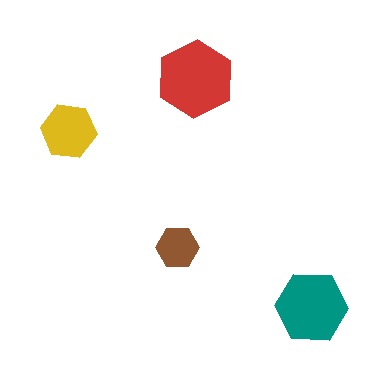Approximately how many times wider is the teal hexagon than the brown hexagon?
About 1.5 times wider.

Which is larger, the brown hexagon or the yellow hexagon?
The yellow one.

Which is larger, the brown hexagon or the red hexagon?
The red one.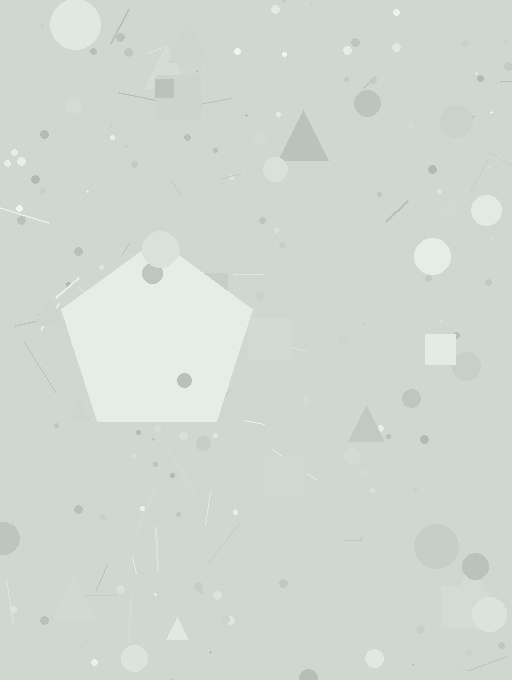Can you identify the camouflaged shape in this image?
The camouflaged shape is a pentagon.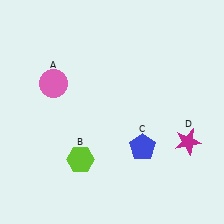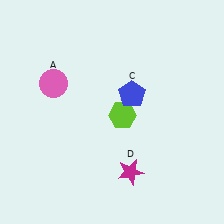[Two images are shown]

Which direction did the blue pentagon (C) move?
The blue pentagon (C) moved up.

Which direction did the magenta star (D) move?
The magenta star (D) moved left.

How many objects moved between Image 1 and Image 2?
3 objects moved between the two images.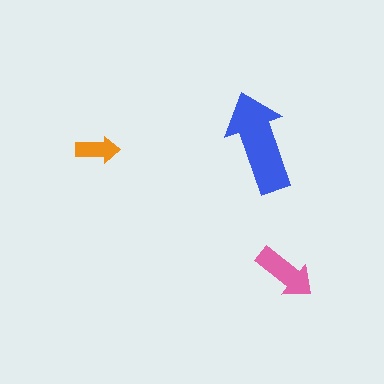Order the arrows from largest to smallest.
the blue one, the pink one, the orange one.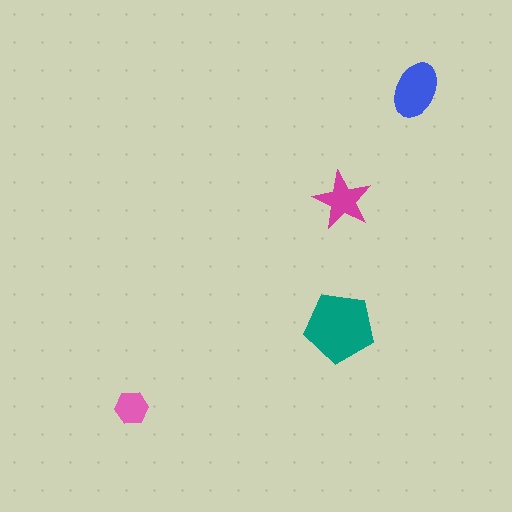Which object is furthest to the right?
The blue ellipse is rightmost.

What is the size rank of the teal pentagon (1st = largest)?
1st.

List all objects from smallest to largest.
The pink hexagon, the magenta star, the blue ellipse, the teal pentagon.